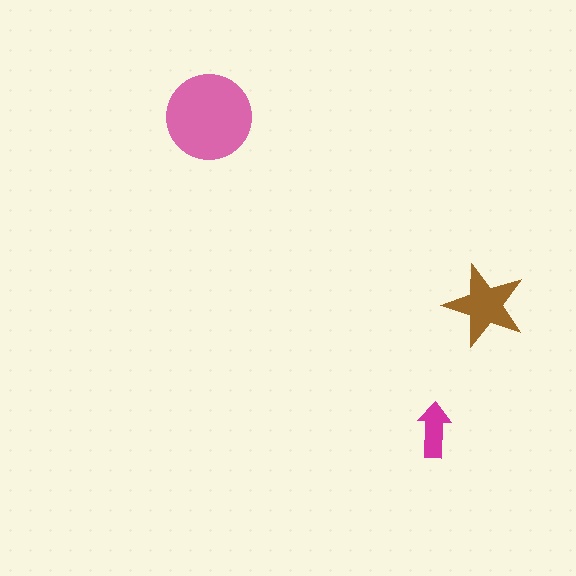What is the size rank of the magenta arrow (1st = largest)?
3rd.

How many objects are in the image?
There are 3 objects in the image.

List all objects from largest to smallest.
The pink circle, the brown star, the magenta arrow.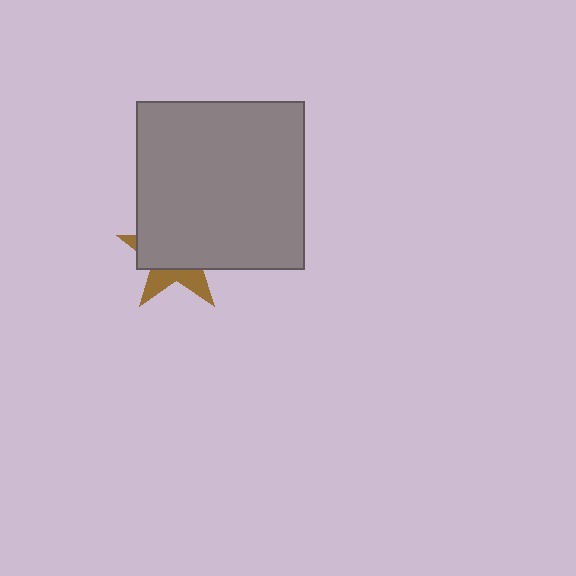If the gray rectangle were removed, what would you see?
You would see the complete brown star.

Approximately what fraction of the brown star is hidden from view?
Roughly 67% of the brown star is hidden behind the gray rectangle.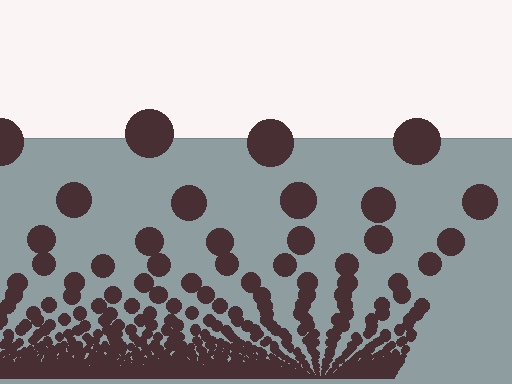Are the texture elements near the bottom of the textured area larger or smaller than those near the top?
Smaller. The gradient is inverted — elements near the bottom are smaller and denser.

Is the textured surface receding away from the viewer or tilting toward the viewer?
The surface appears to tilt toward the viewer. Texture elements get larger and sparser toward the top.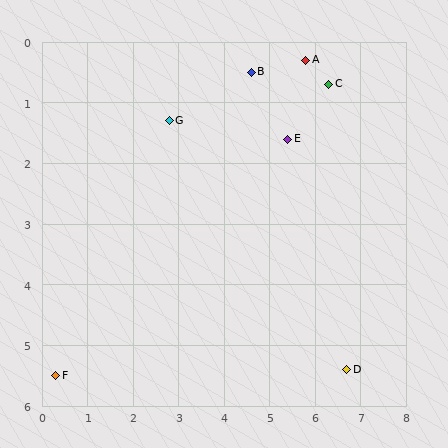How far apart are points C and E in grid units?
Points C and E are about 1.3 grid units apart.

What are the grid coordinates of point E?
Point E is at approximately (5.4, 1.6).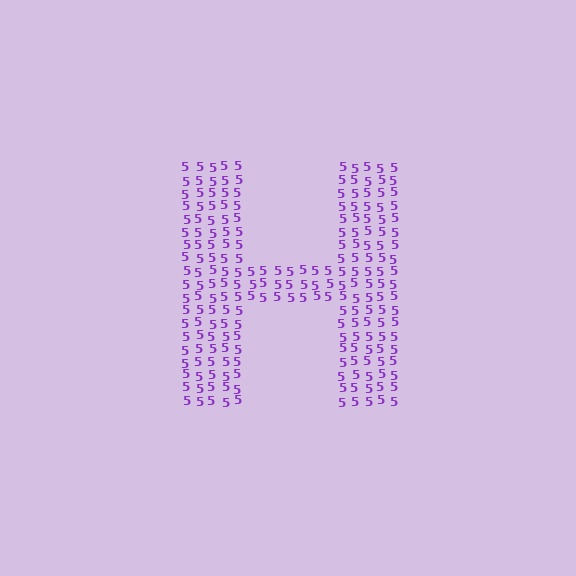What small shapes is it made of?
It is made of small digit 5's.